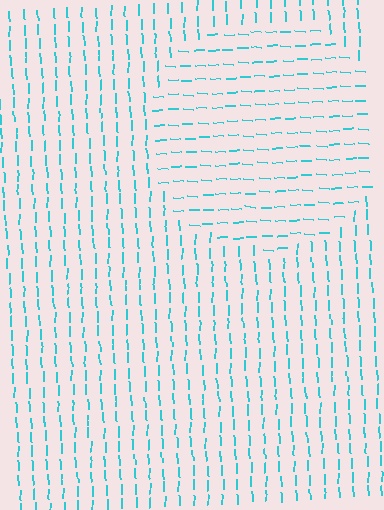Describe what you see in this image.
The image is filled with small cyan line segments. A circle region in the image has lines oriented differently from the surrounding lines, creating a visible texture boundary.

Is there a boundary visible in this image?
Yes, there is a texture boundary formed by a change in line orientation.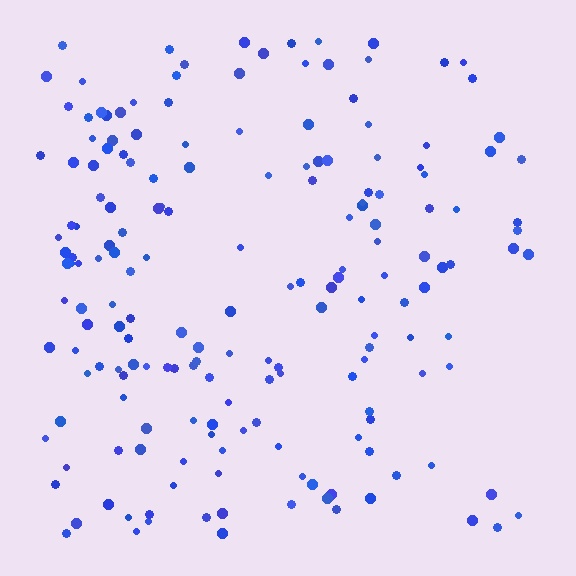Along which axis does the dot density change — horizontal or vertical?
Horizontal.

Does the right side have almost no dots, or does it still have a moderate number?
Still a moderate number, just noticeably fewer than the left.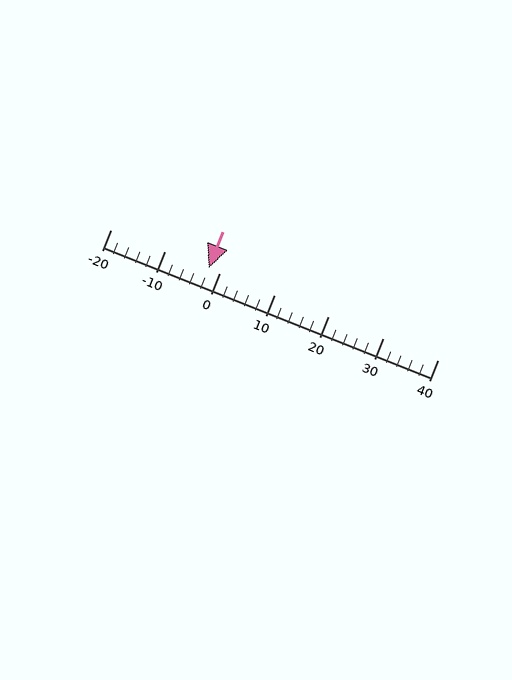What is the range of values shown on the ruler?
The ruler shows values from -20 to 40.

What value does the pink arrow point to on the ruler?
The pink arrow points to approximately -2.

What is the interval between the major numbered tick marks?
The major tick marks are spaced 10 units apart.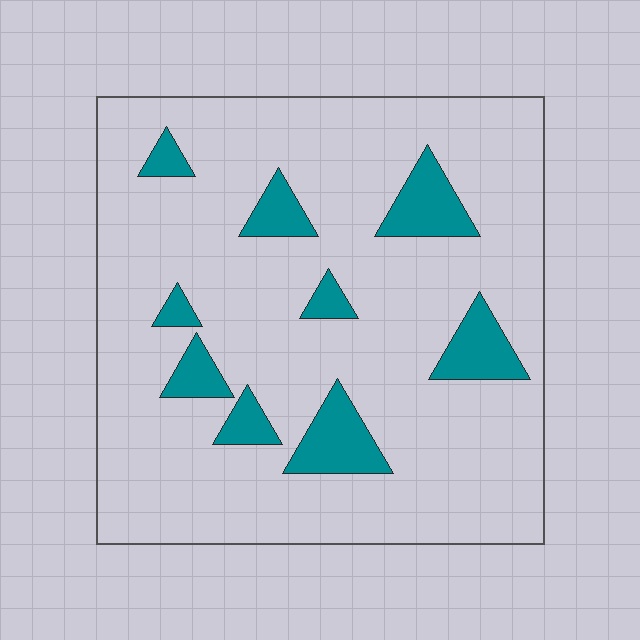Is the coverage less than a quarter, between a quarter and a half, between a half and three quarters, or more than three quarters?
Less than a quarter.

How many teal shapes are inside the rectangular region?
9.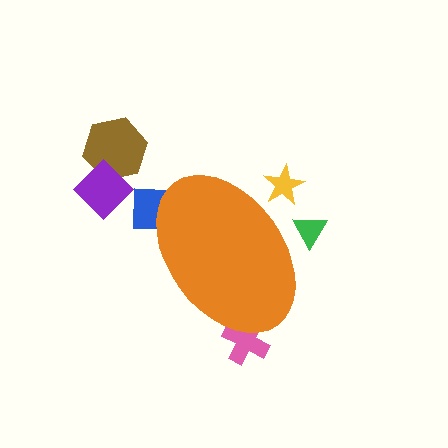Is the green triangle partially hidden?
Yes, the green triangle is partially hidden behind the orange ellipse.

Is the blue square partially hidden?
Yes, the blue square is partially hidden behind the orange ellipse.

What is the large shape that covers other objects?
An orange ellipse.